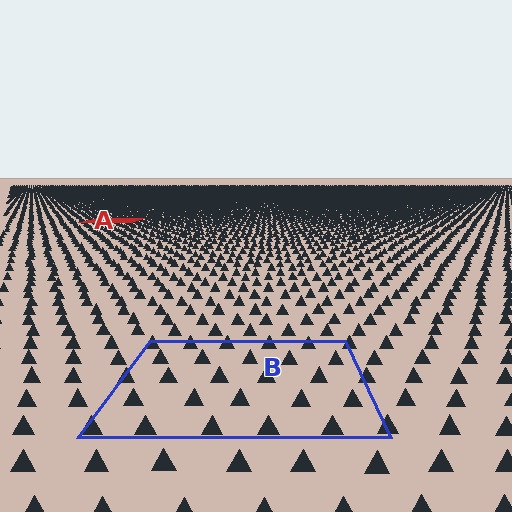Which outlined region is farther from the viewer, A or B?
Region A is farther from the viewer — the texture elements inside it appear smaller and more densely packed.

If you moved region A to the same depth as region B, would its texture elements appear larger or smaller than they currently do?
They would appear larger. At a closer depth, the same texture elements are projected at a bigger on-screen size.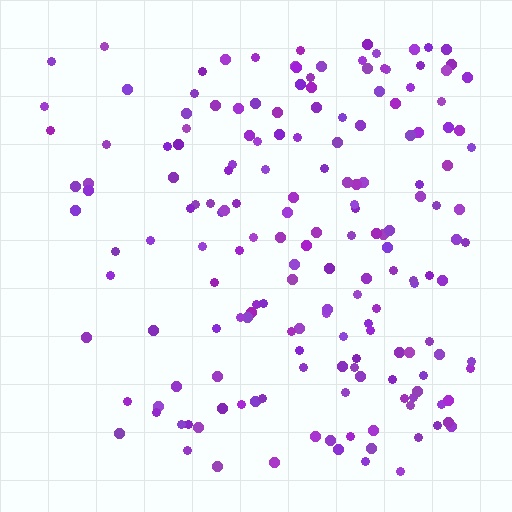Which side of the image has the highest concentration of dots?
The right.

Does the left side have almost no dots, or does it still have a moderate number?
Still a moderate number, just noticeably fewer than the right.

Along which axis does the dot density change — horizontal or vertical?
Horizontal.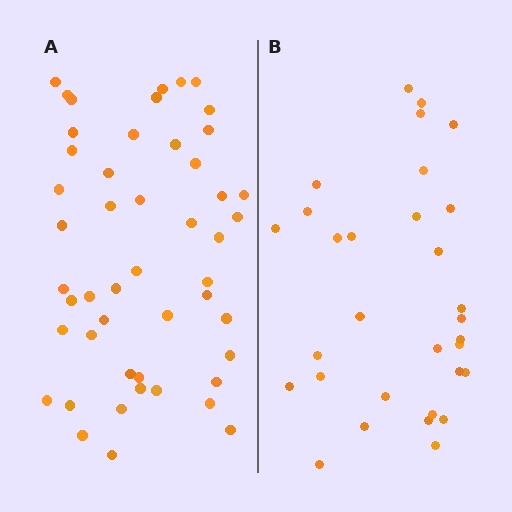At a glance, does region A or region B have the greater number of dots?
Region A (the left region) has more dots.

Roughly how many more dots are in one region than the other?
Region A has approximately 20 more dots than region B.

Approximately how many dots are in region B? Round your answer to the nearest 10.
About 30 dots. (The exact count is 31, which rounds to 30.)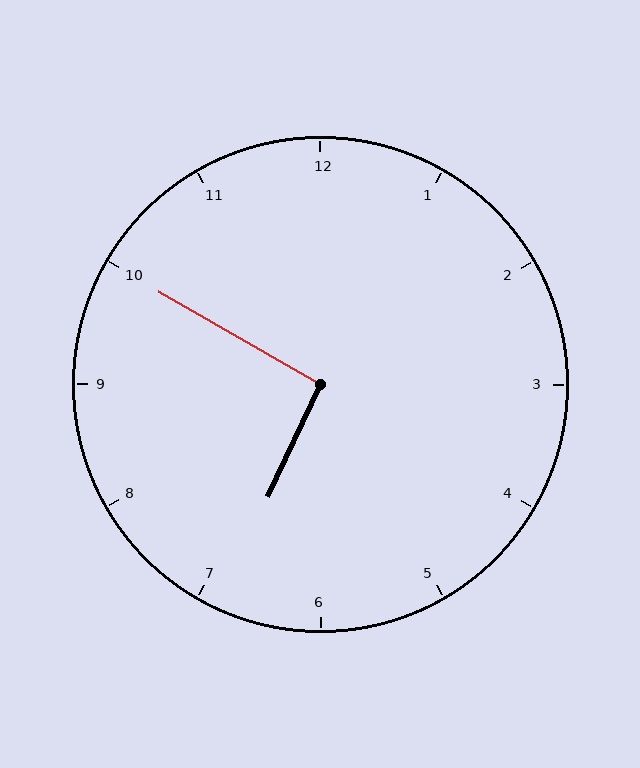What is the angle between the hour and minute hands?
Approximately 95 degrees.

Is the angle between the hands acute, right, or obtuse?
It is right.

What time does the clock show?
6:50.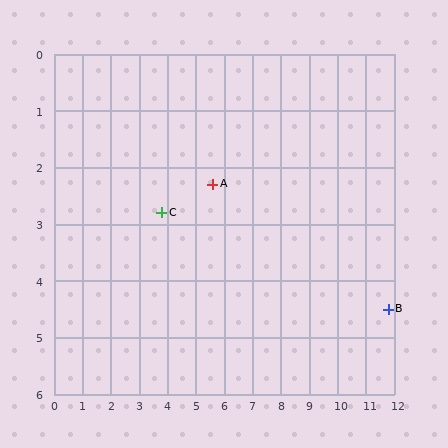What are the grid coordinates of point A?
Point A is at approximately (5.6, 2.3).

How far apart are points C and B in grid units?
Points C and B are about 8.2 grid units apart.